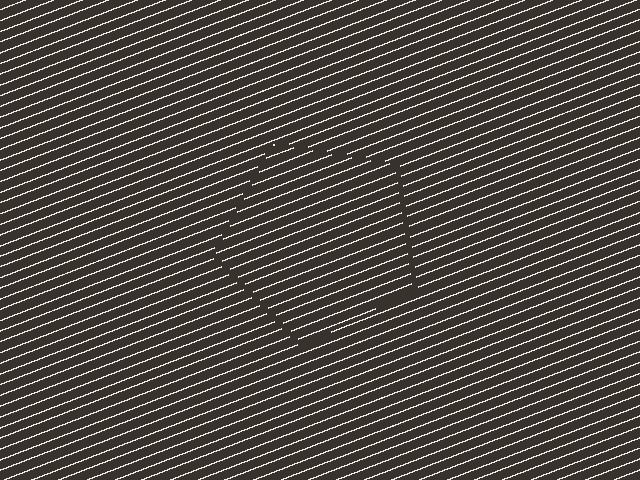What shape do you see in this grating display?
An illusory pentagon. The interior of the shape contains the same grating, shifted by half a period — the contour is defined by the phase discontinuity where line-ends from the inner and outer gratings abut.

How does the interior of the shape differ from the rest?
The interior of the shape contains the same grating, shifted by half a period — the contour is defined by the phase discontinuity where line-ends from the inner and outer gratings abut.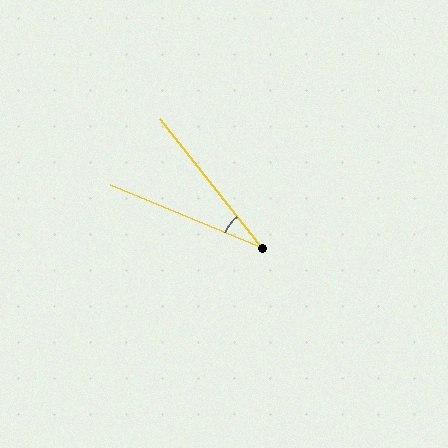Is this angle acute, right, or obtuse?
It is acute.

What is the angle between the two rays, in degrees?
Approximately 29 degrees.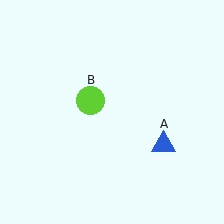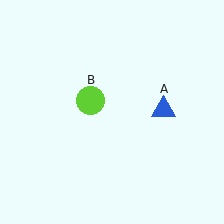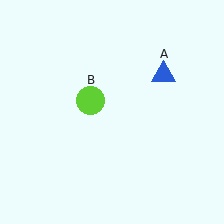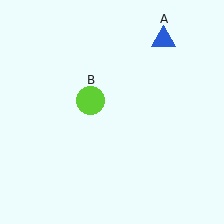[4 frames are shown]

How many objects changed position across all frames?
1 object changed position: blue triangle (object A).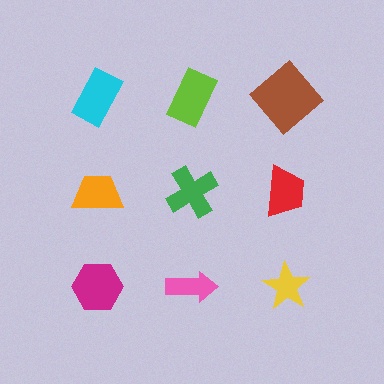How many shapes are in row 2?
3 shapes.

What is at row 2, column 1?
An orange trapezoid.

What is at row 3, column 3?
A yellow star.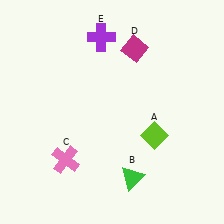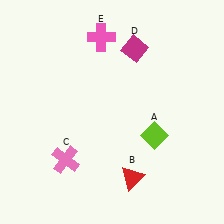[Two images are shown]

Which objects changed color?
B changed from green to red. E changed from purple to pink.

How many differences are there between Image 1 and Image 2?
There are 2 differences between the two images.